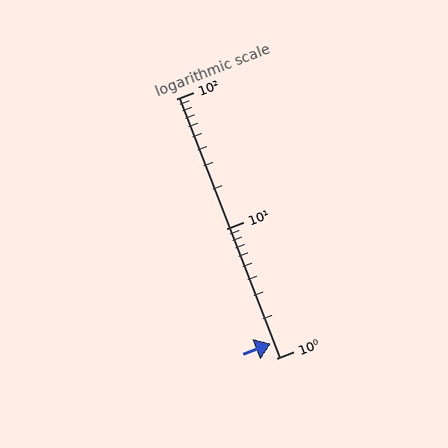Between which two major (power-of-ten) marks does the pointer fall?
The pointer is between 1 and 10.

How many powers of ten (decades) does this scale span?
The scale spans 2 decades, from 1 to 100.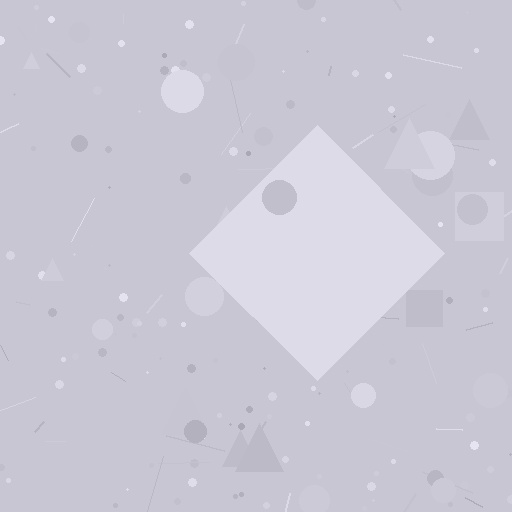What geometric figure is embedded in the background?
A diamond is embedded in the background.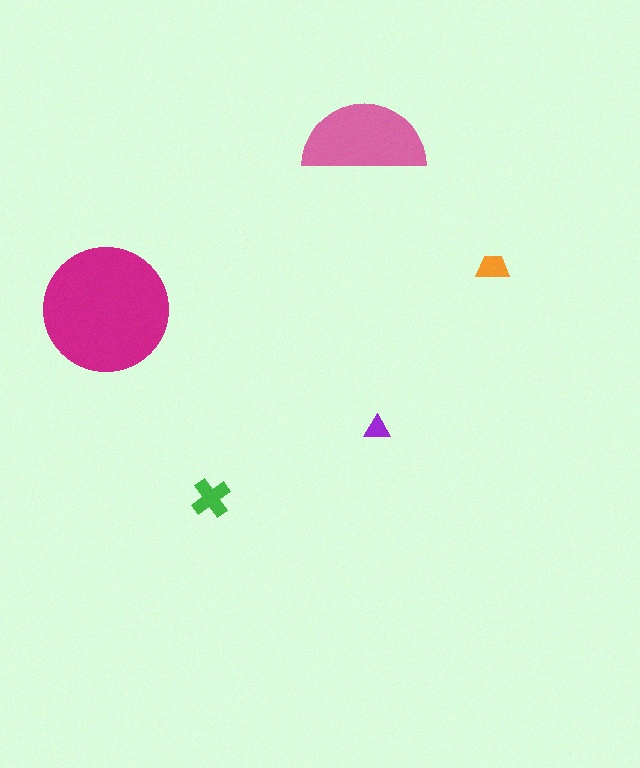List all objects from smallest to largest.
The purple triangle, the orange trapezoid, the green cross, the pink semicircle, the magenta circle.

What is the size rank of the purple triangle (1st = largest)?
5th.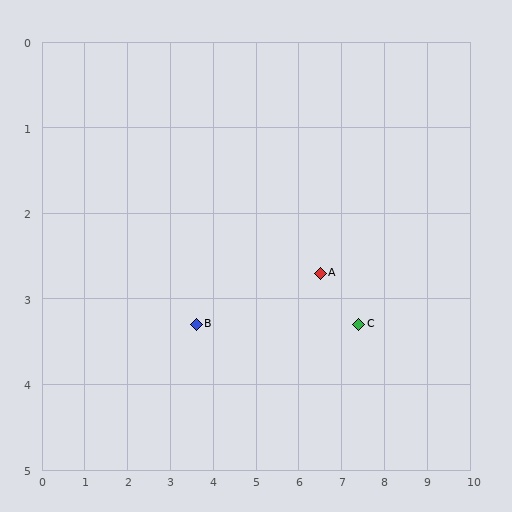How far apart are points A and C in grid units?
Points A and C are about 1.1 grid units apart.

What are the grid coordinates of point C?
Point C is at approximately (7.4, 3.3).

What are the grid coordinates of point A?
Point A is at approximately (6.5, 2.7).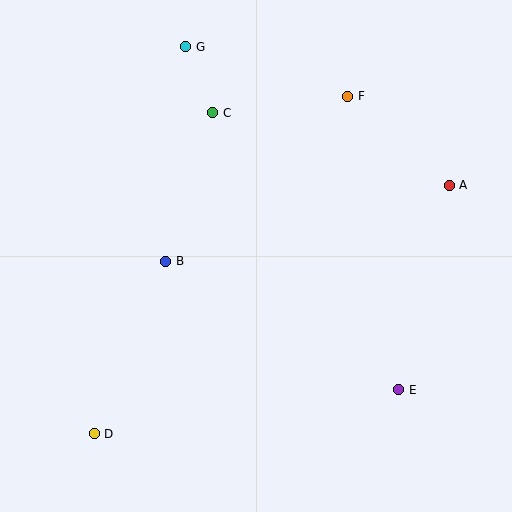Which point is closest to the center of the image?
Point B at (166, 261) is closest to the center.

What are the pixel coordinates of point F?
Point F is at (348, 96).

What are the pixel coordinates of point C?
Point C is at (213, 113).